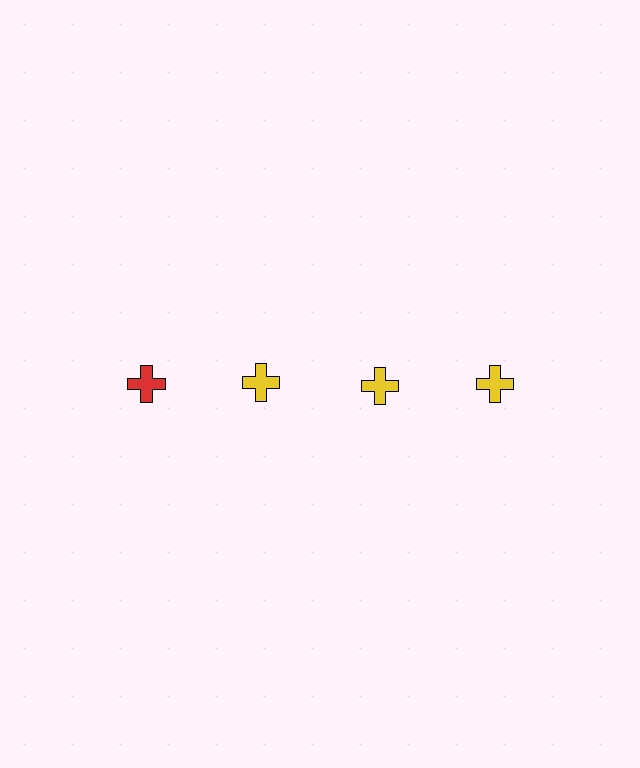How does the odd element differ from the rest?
It has a different color: red instead of yellow.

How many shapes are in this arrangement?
There are 4 shapes arranged in a grid pattern.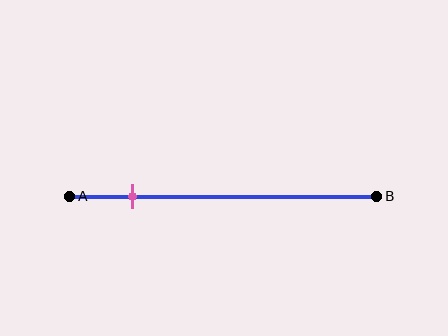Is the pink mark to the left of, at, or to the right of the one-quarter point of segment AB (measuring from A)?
The pink mark is to the left of the one-quarter point of segment AB.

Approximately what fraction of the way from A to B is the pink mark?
The pink mark is approximately 20% of the way from A to B.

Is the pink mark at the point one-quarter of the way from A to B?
No, the mark is at about 20% from A, not at the 25% one-quarter point.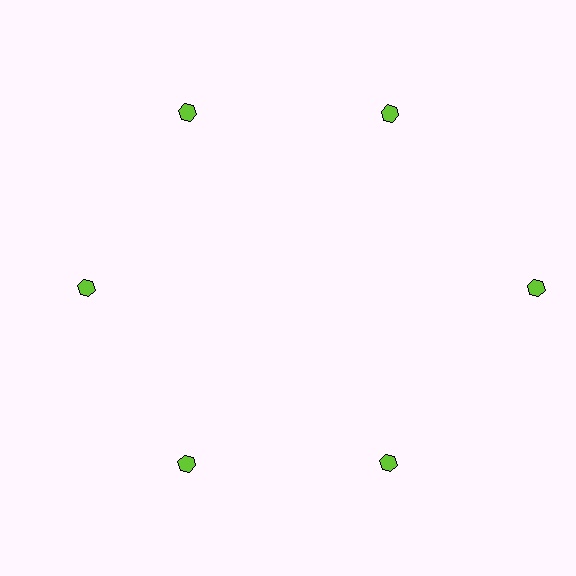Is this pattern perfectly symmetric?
No. The 6 lime hexagons are arranged in a ring, but one element near the 3 o'clock position is pushed outward from the center, breaking the 6-fold rotational symmetry.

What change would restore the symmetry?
The symmetry would be restored by moving it inward, back onto the ring so that all 6 hexagons sit at equal angles and equal distance from the center.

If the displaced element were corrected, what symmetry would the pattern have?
It would have 6-fold rotational symmetry — the pattern would map onto itself every 60 degrees.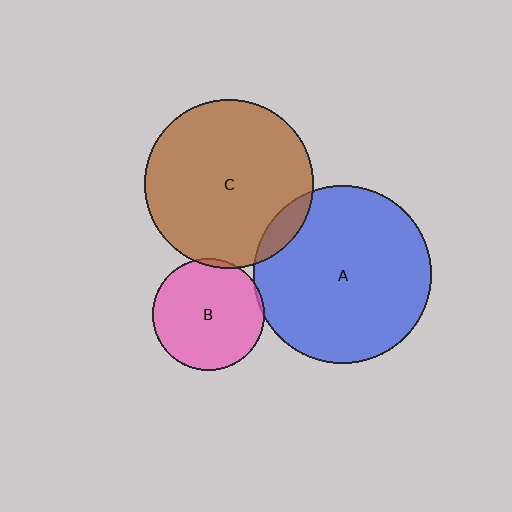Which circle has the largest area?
Circle A (blue).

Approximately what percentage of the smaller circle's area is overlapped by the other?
Approximately 5%.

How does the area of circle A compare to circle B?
Approximately 2.5 times.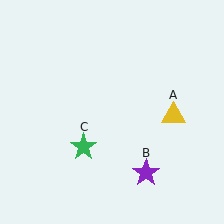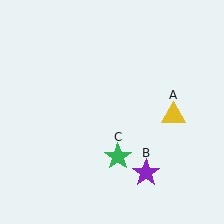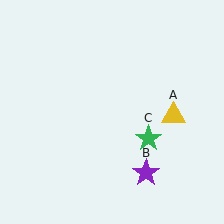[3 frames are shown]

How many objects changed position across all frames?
1 object changed position: green star (object C).